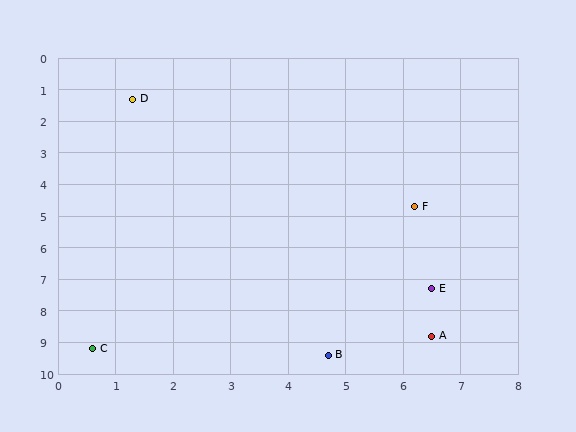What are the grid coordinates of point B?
Point B is at approximately (4.7, 9.4).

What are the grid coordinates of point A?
Point A is at approximately (6.5, 8.8).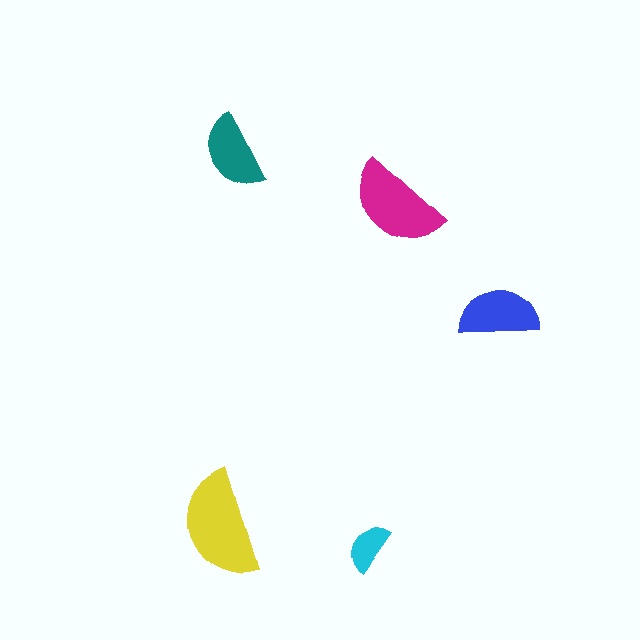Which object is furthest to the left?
The yellow semicircle is leftmost.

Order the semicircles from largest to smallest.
the yellow one, the magenta one, the blue one, the teal one, the cyan one.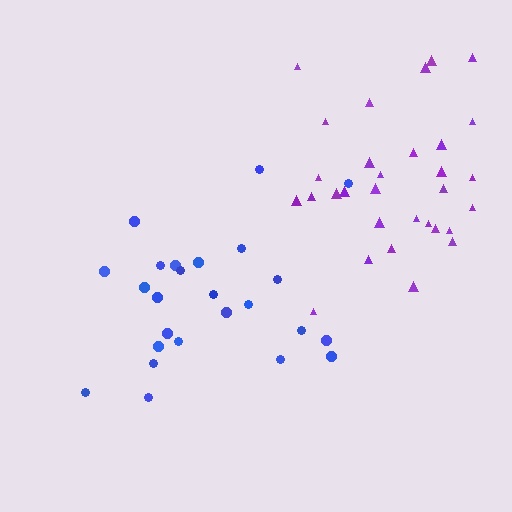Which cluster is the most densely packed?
Purple.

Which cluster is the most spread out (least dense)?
Blue.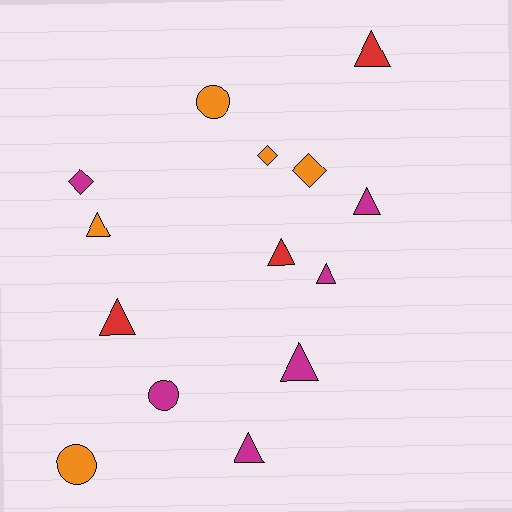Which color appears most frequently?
Magenta, with 6 objects.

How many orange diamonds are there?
There are 2 orange diamonds.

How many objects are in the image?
There are 14 objects.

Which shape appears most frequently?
Triangle, with 8 objects.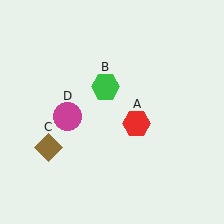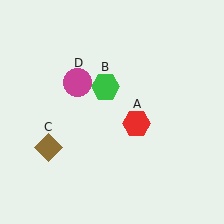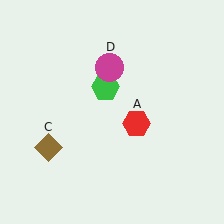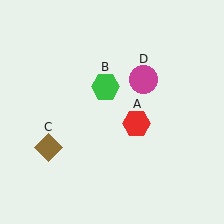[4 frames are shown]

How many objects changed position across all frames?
1 object changed position: magenta circle (object D).